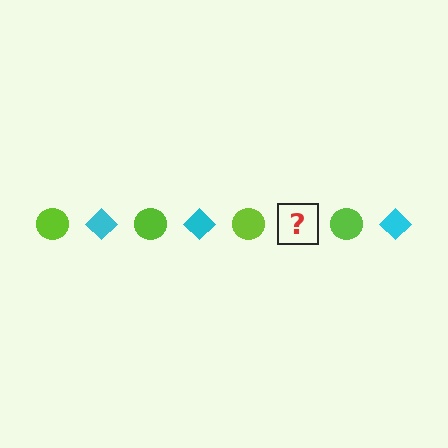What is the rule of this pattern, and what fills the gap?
The rule is that the pattern alternates between lime circle and cyan diamond. The gap should be filled with a cyan diamond.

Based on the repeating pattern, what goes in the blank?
The blank should be a cyan diamond.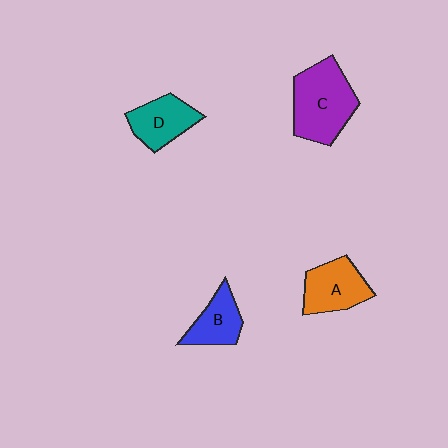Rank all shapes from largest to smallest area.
From largest to smallest: C (purple), A (orange), D (teal), B (blue).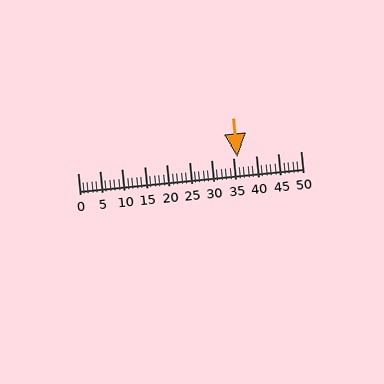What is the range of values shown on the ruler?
The ruler shows values from 0 to 50.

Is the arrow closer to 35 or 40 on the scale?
The arrow is closer to 35.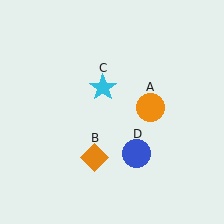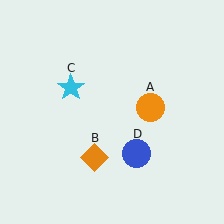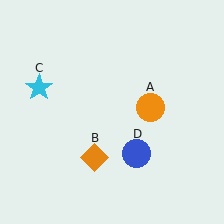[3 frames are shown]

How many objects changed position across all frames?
1 object changed position: cyan star (object C).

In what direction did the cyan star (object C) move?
The cyan star (object C) moved left.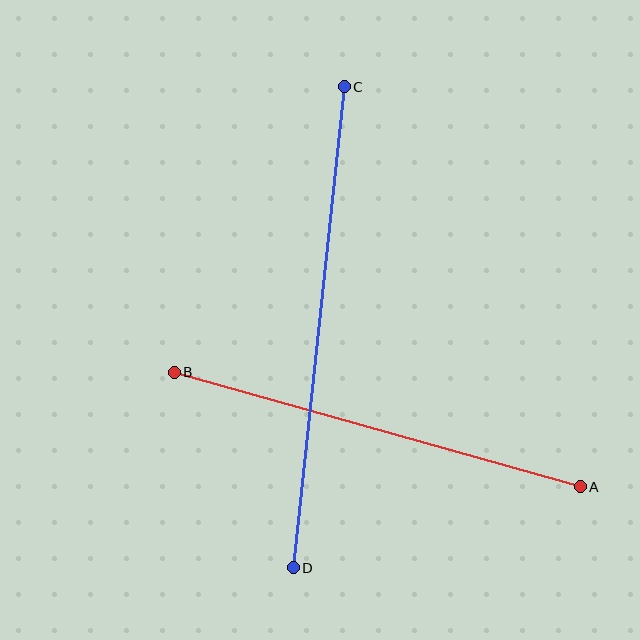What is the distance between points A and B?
The distance is approximately 422 pixels.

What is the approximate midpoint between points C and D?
The midpoint is at approximately (319, 327) pixels.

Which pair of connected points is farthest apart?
Points C and D are farthest apart.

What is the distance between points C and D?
The distance is approximately 483 pixels.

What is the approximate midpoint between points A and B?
The midpoint is at approximately (377, 430) pixels.